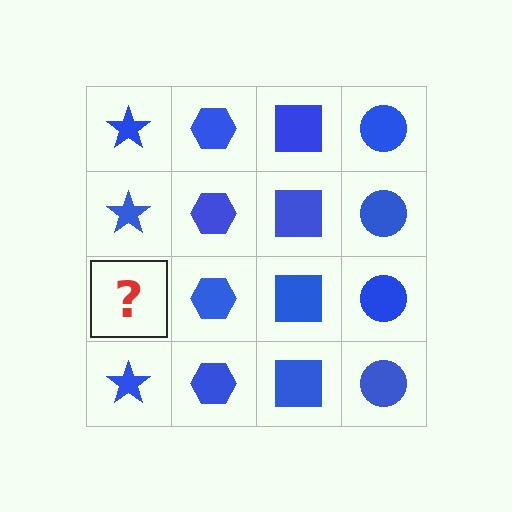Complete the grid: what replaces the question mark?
The question mark should be replaced with a blue star.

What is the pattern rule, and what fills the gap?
The rule is that each column has a consistent shape. The gap should be filled with a blue star.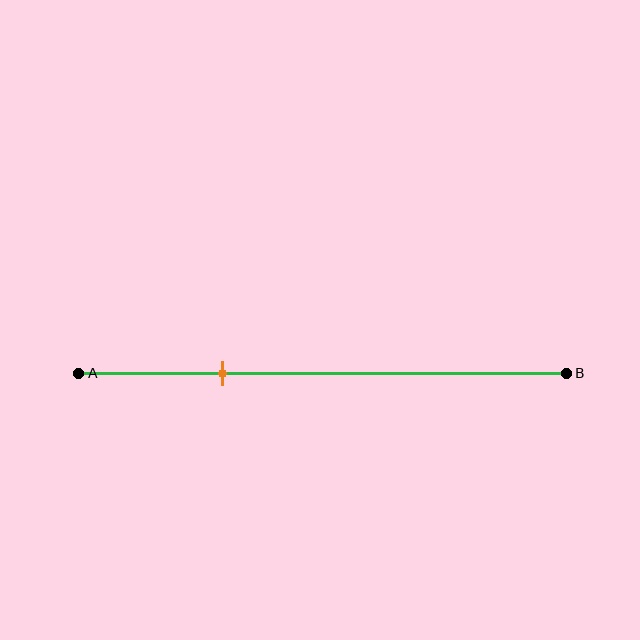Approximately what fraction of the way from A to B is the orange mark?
The orange mark is approximately 30% of the way from A to B.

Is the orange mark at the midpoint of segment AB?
No, the mark is at about 30% from A, not at the 50% midpoint.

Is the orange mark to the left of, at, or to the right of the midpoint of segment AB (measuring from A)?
The orange mark is to the left of the midpoint of segment AB.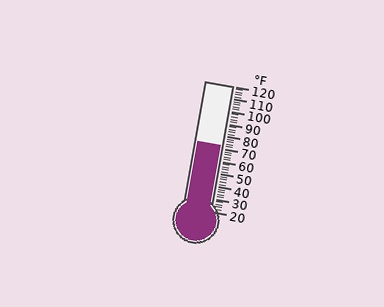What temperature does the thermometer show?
The thermometer shows approximately 72°F.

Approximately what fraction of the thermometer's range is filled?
The thermometer is filled to approximately 50% of its range.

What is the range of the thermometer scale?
The thermometer scale ranges from 20°F to 120°F.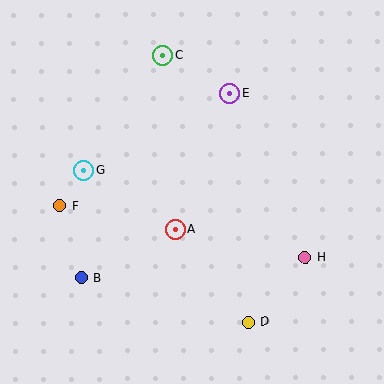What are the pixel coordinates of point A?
Point A is at (176, 229).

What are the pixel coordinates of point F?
Point F is at (60, 206).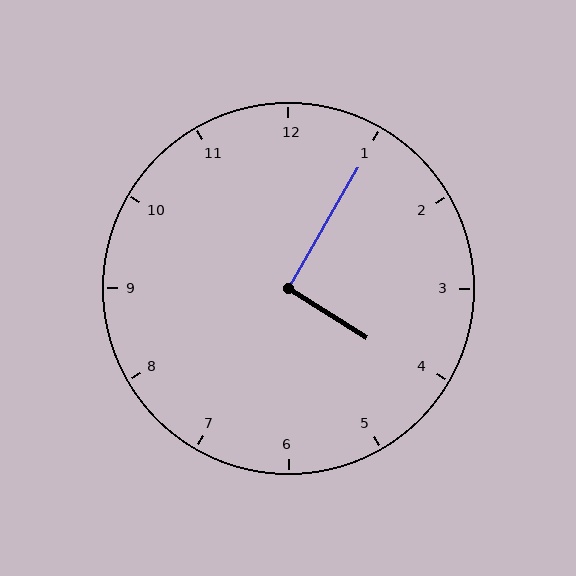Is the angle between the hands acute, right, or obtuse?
It is right.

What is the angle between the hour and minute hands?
Approximately 92 degrees.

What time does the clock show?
4:05.